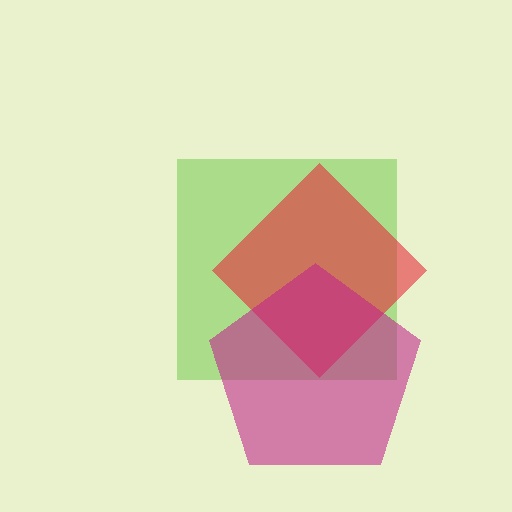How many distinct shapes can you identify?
There are 3 distinct shapes: a lime square, a red diamond, a magenta pentagon.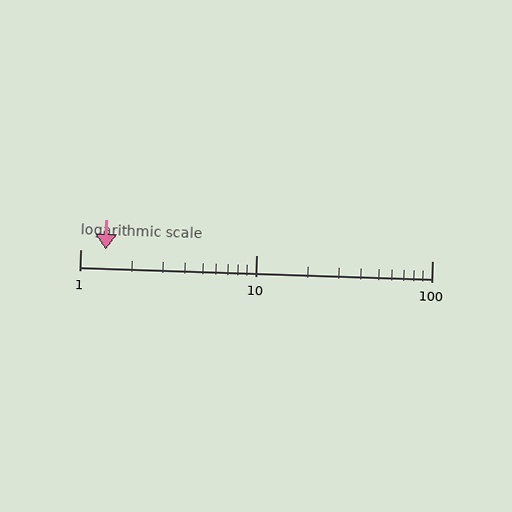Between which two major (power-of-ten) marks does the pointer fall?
The pointer is between 1 and 10.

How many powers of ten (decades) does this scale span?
The scale spans 2 decades, from 1 to 100.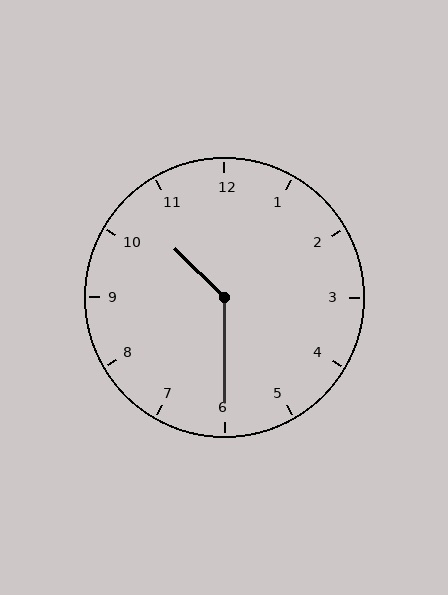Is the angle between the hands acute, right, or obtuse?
It is obtuse.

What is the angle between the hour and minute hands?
Approximately 135 degrees.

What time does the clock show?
10:30.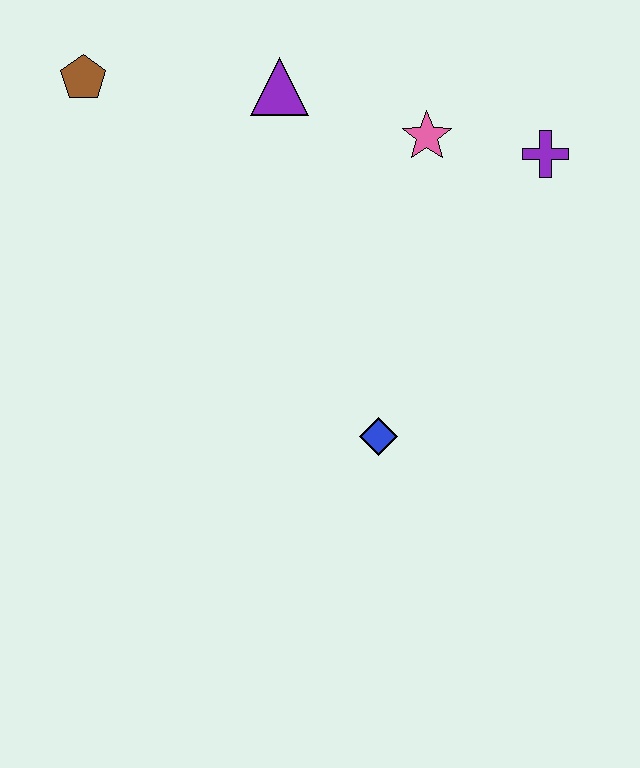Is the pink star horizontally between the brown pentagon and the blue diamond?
No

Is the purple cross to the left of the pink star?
No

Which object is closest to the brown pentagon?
The purple triangle is closest to the brown pentagon.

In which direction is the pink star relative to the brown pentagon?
The pink star is to the right of the brown pentagon.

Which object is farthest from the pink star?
The brown pentagon is farthest from the pink star.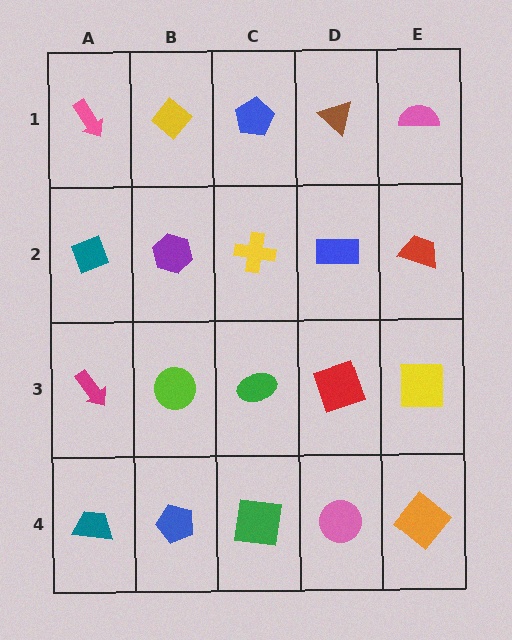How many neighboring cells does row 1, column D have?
3.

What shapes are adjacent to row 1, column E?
A red trapezoid (row 2, column E), a brown triangle (row 1, column D).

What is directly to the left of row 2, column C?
A purple hexagon.